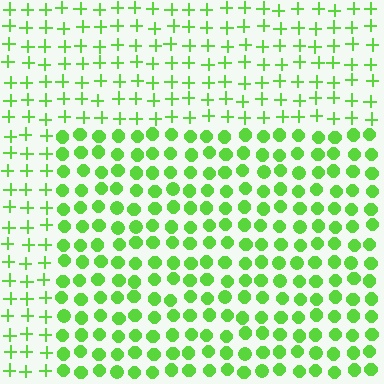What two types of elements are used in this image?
The image uses circles inside the rectangle region and plus signs outside it.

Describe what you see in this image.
The image is filled with small lime elements arranged in a uniform grid. A rectangle-shaped region contains circles, while the surrounding area contains plus signs. The boundary is defined purely by the change in element shape.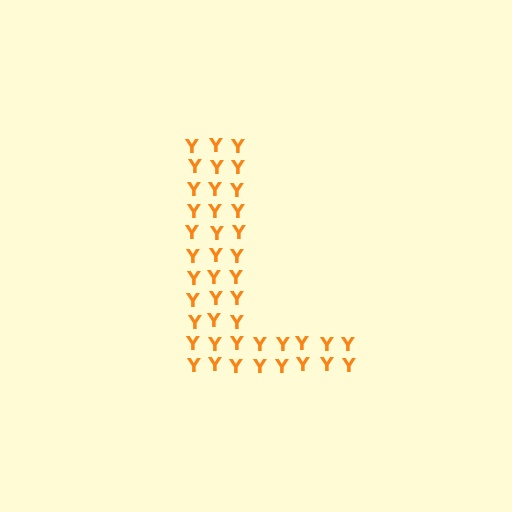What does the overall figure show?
The overall figure shows the letter L.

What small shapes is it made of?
It is made of small letter Y's.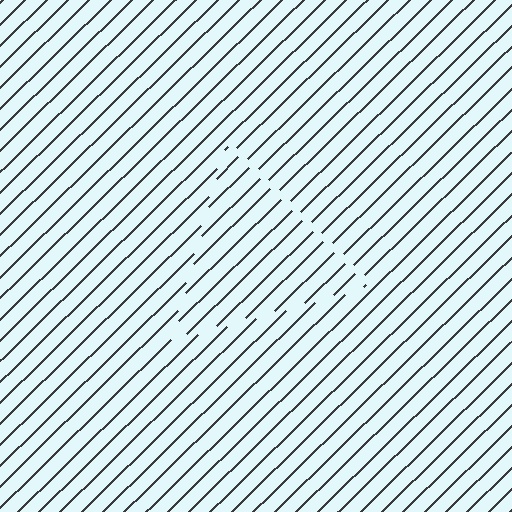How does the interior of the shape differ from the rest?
The interior of the shape contains the same grating, shifted by half a period — the contour is defined by the phase discontinuity where line-ends from the inner and outer gratings abut.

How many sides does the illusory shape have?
3 sides — the line-ends trace a triangle.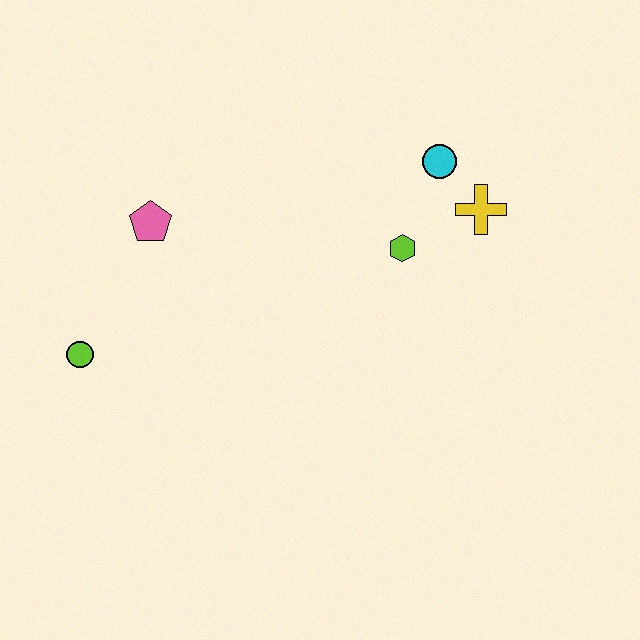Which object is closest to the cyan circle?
The yellow cross is closest to the cyan circle.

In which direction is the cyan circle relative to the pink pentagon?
The cyan circle is to the right of the pink pentagon.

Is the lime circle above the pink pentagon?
No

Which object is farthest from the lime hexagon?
The lime circle is farthest from the lime hexagon.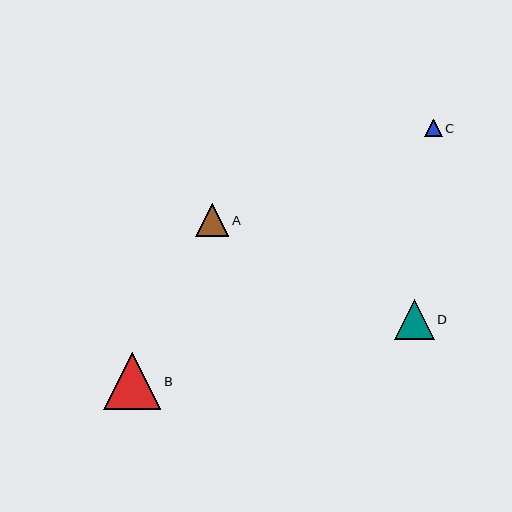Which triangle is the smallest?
Triangle C is the smallest with a size of approximately 17 pixels.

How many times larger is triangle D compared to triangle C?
Triangle D is approximately 2.3 times the size of triangle C.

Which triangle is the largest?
Triangle B is the largest with a size of approximately 57 pixels.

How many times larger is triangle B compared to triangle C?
Triangle B is approximately 3.3 times the size of triangle C.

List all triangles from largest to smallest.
From largest to smallest: B, D, A, C.